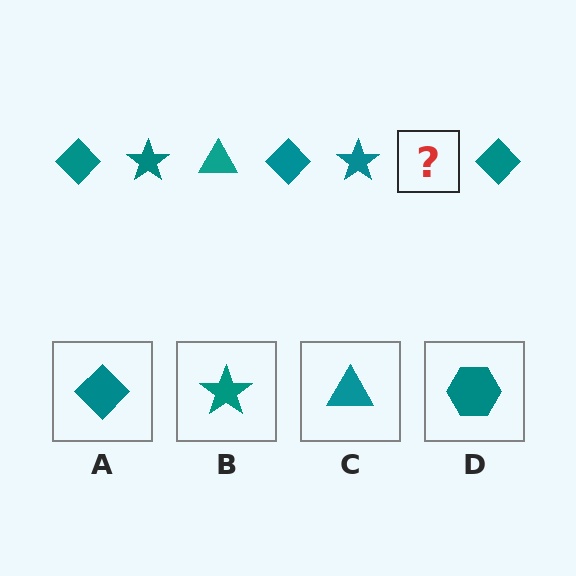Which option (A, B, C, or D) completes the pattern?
C.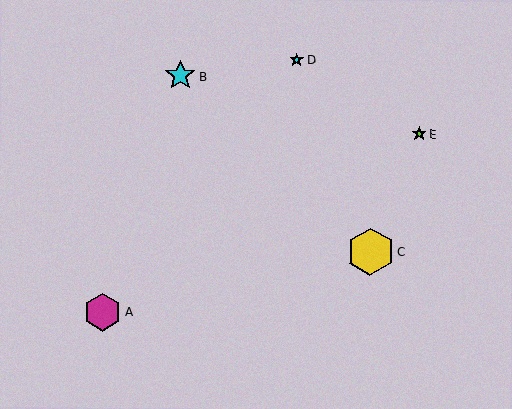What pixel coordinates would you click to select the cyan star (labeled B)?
Click at (180, 76) to select the cyan star B.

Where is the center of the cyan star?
The center of the cyan star is at (180, 76).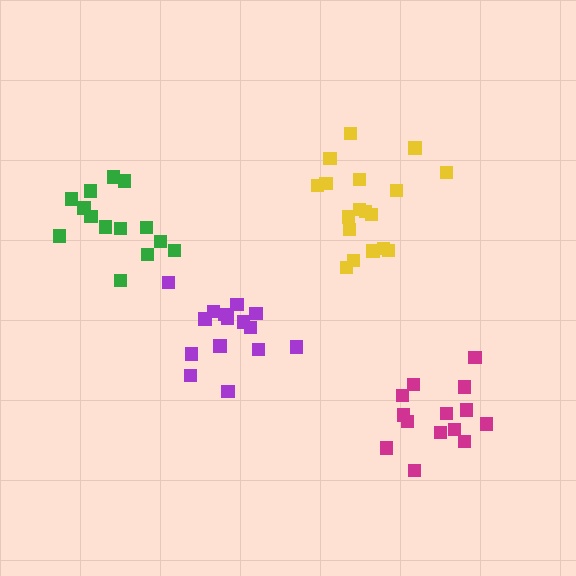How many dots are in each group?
Group 1: 14 dots, Group 2: 14 dots, Group 3: 15 dots, Group 4: 18 dots (61 total).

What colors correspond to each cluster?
The clusters are colored: magenta, green, purple, yellow.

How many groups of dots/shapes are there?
There are 4 groups.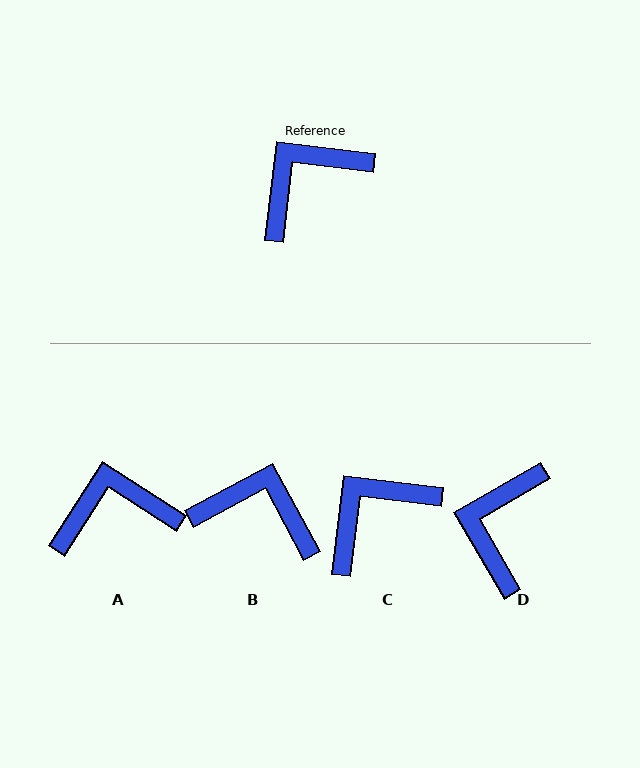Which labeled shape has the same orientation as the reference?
C.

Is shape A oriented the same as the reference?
No, it is off by about 26 degrees.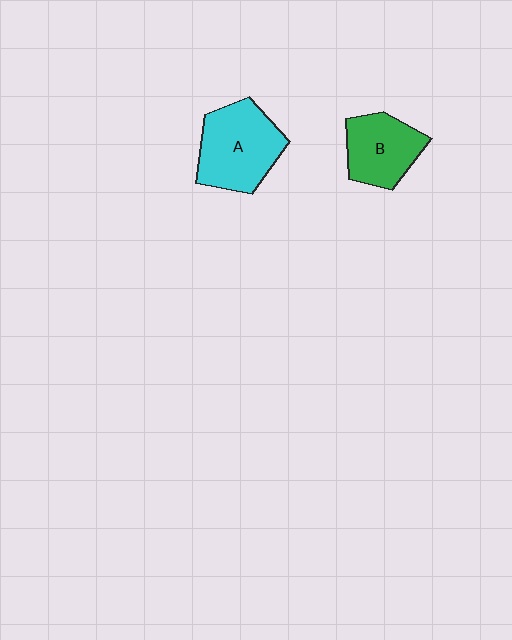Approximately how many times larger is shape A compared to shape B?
Approximately 1.3 times.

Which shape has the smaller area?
Shape B (green).